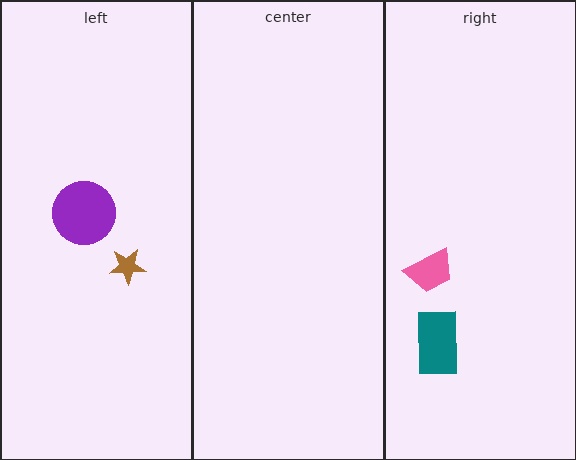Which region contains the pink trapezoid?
The right region.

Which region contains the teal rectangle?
The right region.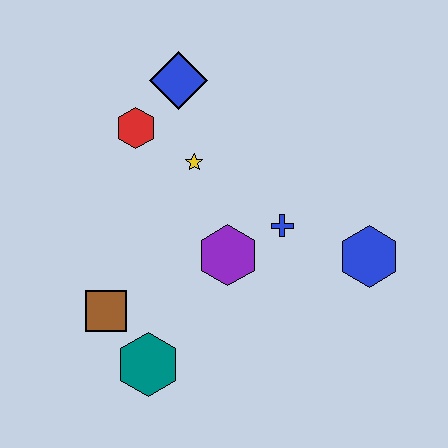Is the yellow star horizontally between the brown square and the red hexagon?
No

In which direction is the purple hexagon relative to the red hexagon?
The purple hexagon is below the red hexagon.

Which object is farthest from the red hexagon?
The blue hexagon is farthest from the red hexagon.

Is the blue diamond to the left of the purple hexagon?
Yes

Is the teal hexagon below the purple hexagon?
Yes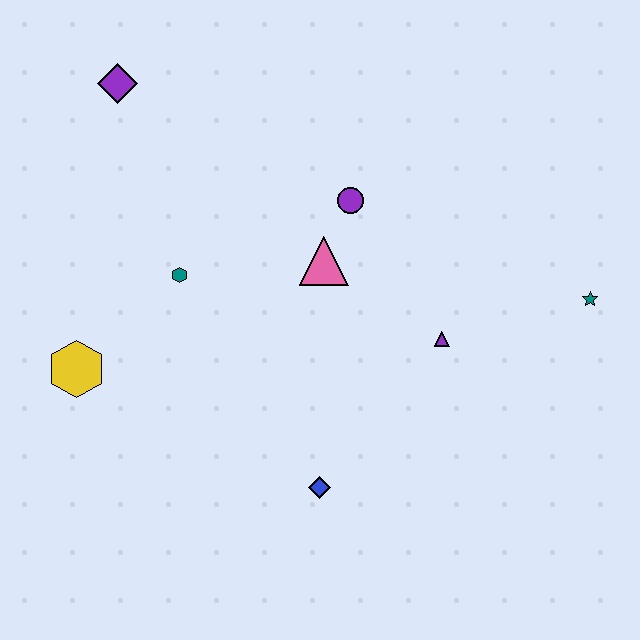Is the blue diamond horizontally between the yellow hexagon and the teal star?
Yes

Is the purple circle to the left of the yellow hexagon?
No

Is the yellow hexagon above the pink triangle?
No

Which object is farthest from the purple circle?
The yellow hexagon is farthest from the purple circle.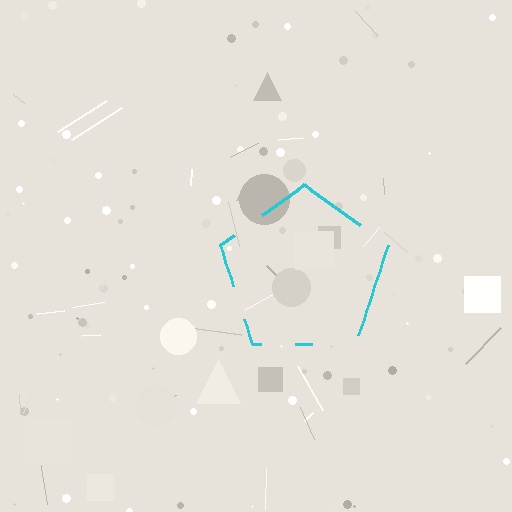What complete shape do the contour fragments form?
The contour fragments form a pentagon.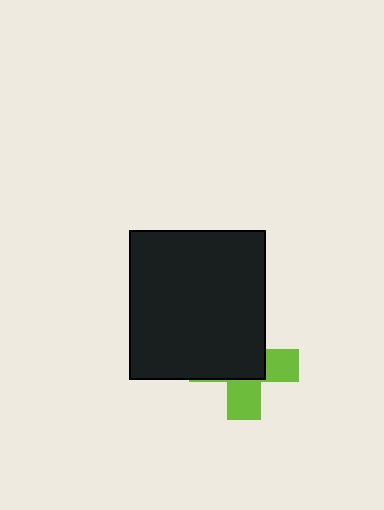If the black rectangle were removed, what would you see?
You would see the complete lime cross.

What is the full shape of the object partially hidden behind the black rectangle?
The partially hidden object is a lime cross.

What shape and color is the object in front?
The object in front is a black rectangle.